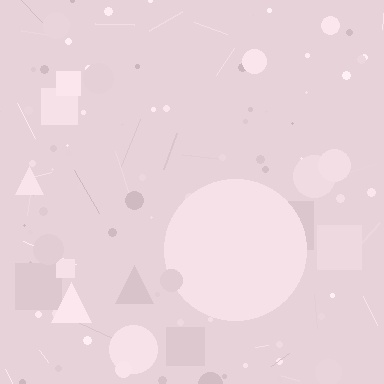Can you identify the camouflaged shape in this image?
The camouflaged shape is a circle.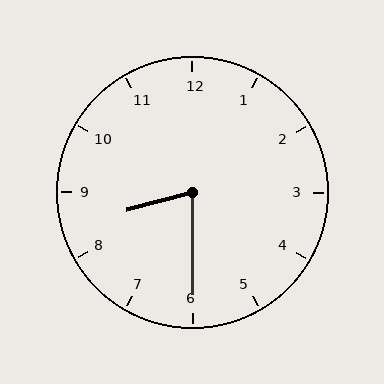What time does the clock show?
8:30.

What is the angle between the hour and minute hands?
Approximately 75 degrees.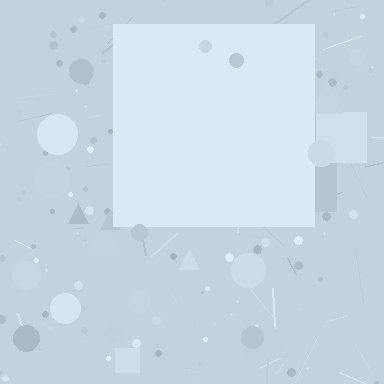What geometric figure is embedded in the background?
A square is embedded in the background.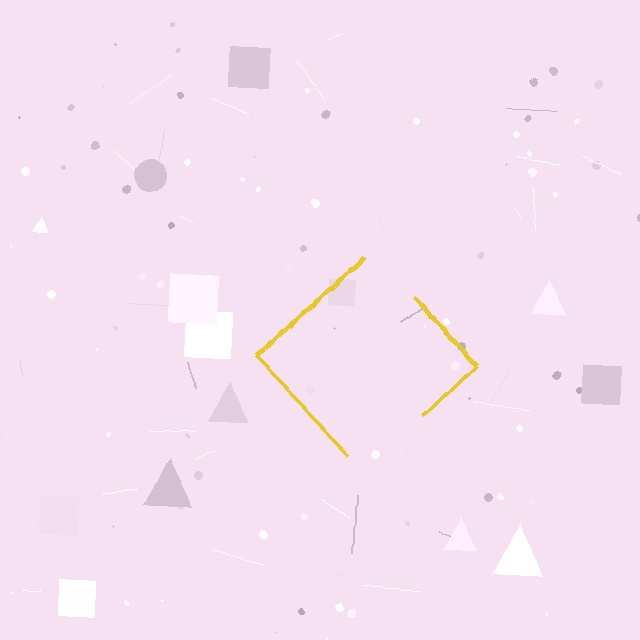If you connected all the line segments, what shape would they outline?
They would outline a diamond.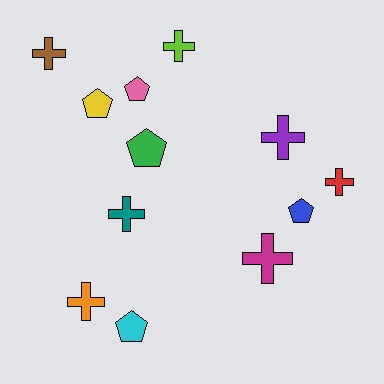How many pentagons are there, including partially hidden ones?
There are 5 pentagons.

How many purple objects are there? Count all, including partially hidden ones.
There is 1 purple object.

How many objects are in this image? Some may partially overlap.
There are 12 objects.